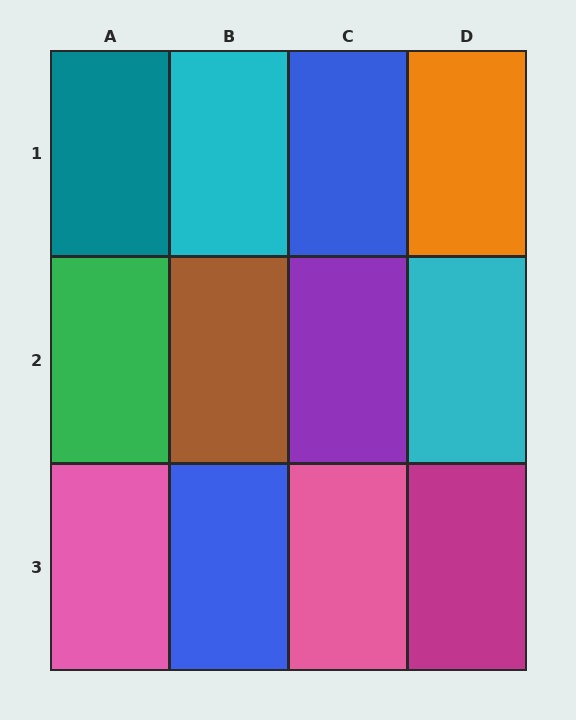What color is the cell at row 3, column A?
Pink.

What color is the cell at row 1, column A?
Teal.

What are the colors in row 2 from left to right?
Green, brown, purple, cyan.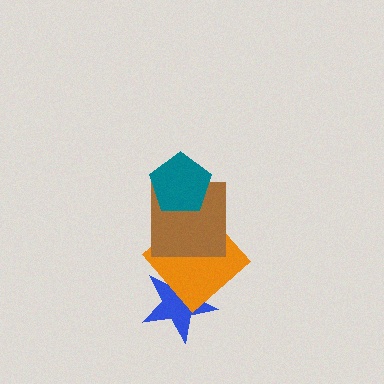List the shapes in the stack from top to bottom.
From top to bottom: the teal pentagon, the brown square, the orange diamond, the blue star.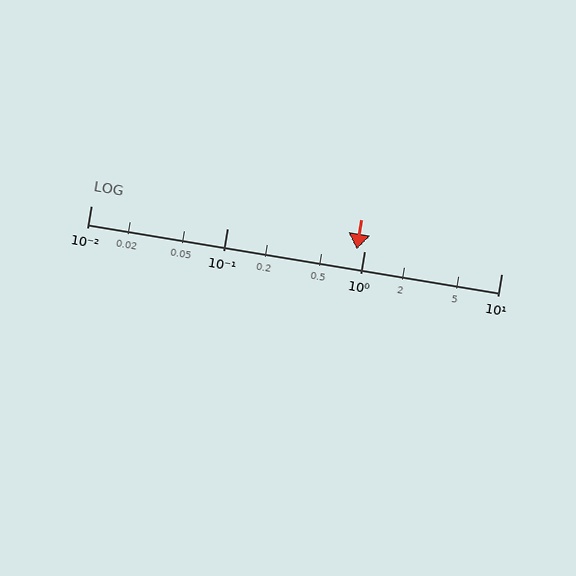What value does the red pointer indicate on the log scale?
The pointer indicates approximately 0.88.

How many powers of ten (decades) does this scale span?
The scale spans 3 decades, from 0.01 to 10.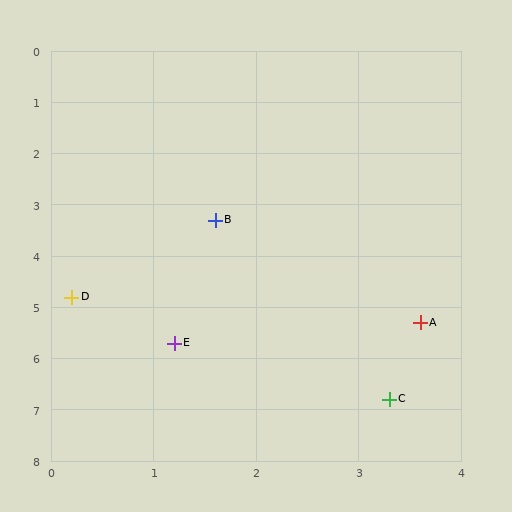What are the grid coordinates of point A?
Point A is at approximately (3.6, 5.3).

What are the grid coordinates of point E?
Point E is at approximately (1.2, 5.7).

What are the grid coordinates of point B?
Point B is at approximately (1.6, 3.3).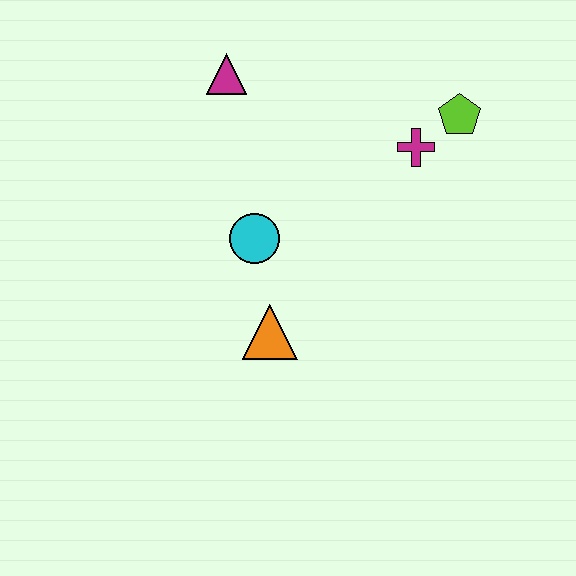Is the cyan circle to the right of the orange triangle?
No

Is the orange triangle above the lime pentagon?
No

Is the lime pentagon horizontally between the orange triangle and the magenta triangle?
No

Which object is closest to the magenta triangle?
The cyan circle is closest to the magenta triangle.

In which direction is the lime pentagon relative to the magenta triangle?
The lime pentagon is to the right of the magenta triangle.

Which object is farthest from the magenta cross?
The orange triangle is farthest from the magenta cross.